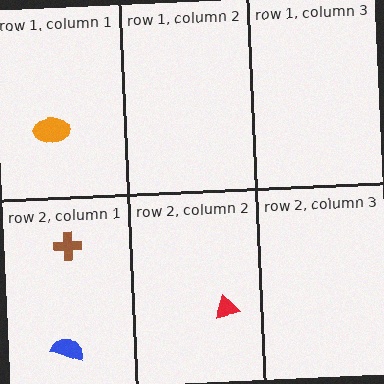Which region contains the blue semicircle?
The row 2, column 1 region.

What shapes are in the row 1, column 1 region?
The orange ellipse.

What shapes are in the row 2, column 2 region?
The red triangle.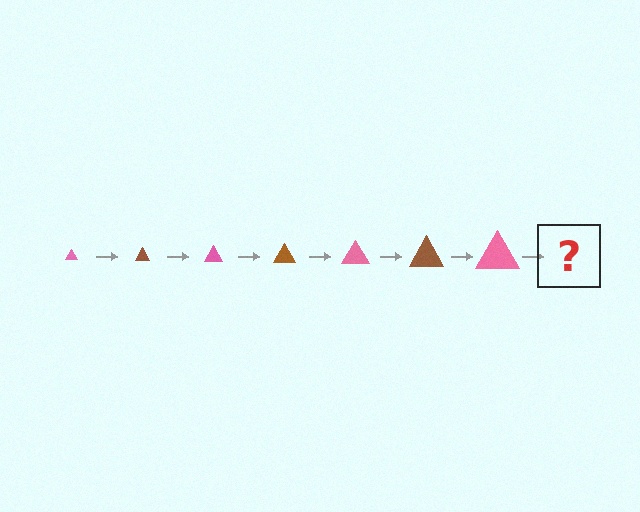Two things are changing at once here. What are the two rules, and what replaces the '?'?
The two rules are that the triangle grows larger each step and the color cycles through pink and brown. The '?' should be a brown triangle, larger than the previous one.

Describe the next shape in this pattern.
It should be a brown triangle, larger than the previous one.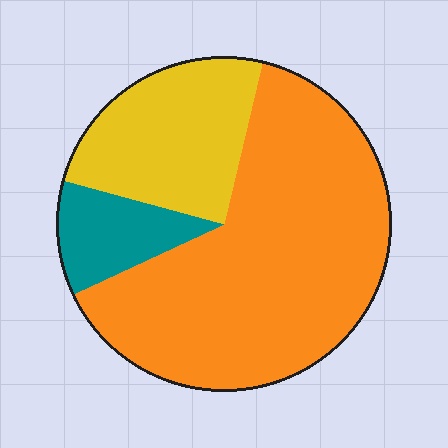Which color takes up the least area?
Teal, at roughly 10%.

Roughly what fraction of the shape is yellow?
Yellow covers about 25% of the shape.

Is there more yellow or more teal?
Yellow.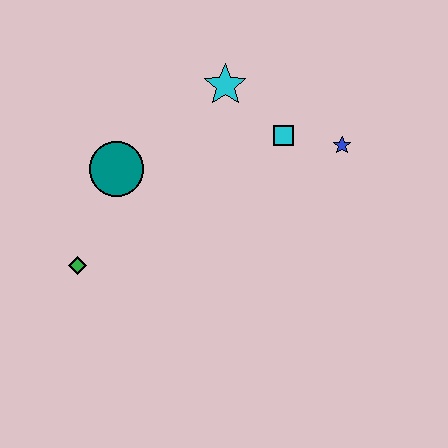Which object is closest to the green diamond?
The teal circle is closest to the green diamond.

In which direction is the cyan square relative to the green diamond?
The cyan square is to the right of the green diamond.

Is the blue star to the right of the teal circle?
Yes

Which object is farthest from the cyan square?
The green diamond is farthest from the cyan square.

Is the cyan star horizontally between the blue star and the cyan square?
No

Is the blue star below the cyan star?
Yes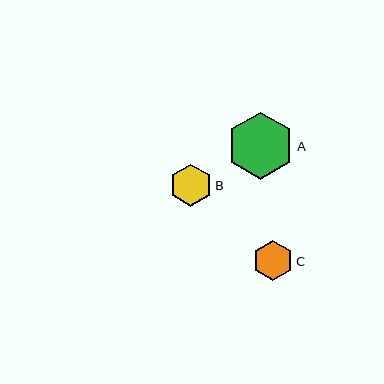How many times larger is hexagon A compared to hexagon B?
Hexagon A is approximately 1.6 times the size of hexagon B.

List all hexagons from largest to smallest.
From largest to smallest: A, B, C.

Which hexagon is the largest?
Hexagon A is the largest with a size of approximately 67 pixels.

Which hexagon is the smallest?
Hexagon C is the smallest with a size of approximately 41 pixels.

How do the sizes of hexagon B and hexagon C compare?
Hexagon B and hexagon C are approximately the same size.